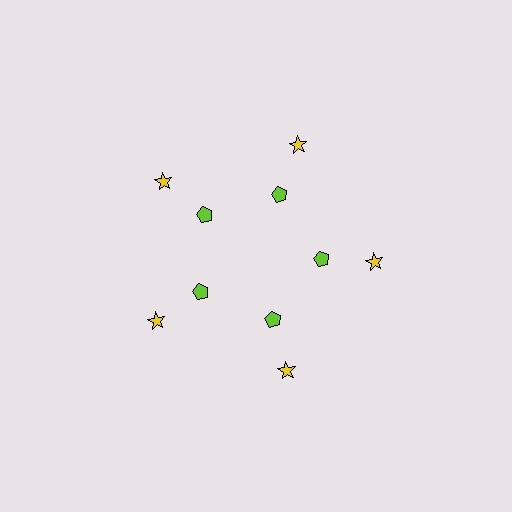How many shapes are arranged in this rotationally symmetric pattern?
There are 10 shapes, arranged in 5 groups of 2.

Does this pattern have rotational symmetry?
Yes, this pattern has 5-fold rotational symmetry. It looks the same after rotating 72 degrees around the center.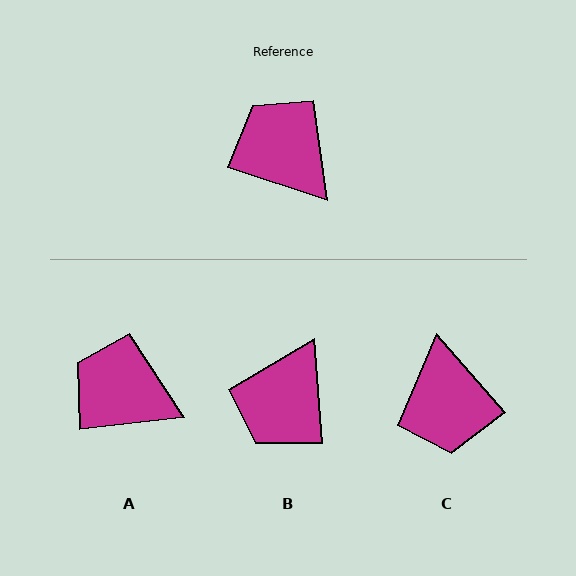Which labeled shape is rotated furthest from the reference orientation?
C, about 149 degrees away.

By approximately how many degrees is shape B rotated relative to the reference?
Approximately 112 degrees counter-clockwise.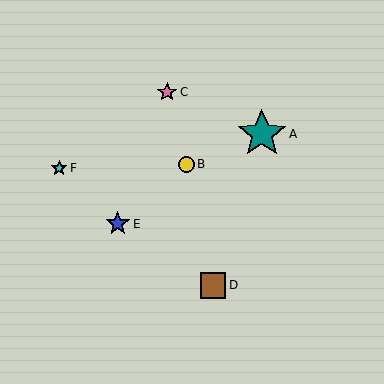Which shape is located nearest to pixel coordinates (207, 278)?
The brown square (labeled D) at (213, 285) is nearest to that location.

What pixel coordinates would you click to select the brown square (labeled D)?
Click at (213, 285) to select the brown square D.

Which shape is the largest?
The teal star (labeled A) is the largest.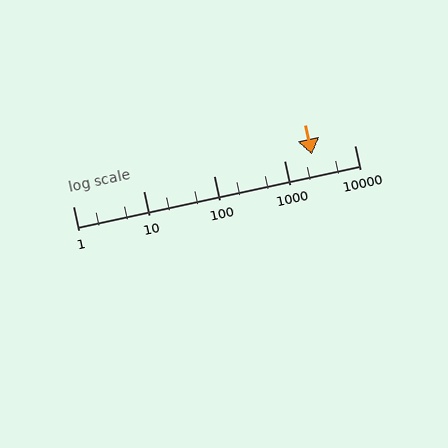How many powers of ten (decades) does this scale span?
The scale spans 4 decades, from 1 to 10000.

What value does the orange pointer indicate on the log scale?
The pointer indicates approximately 2500.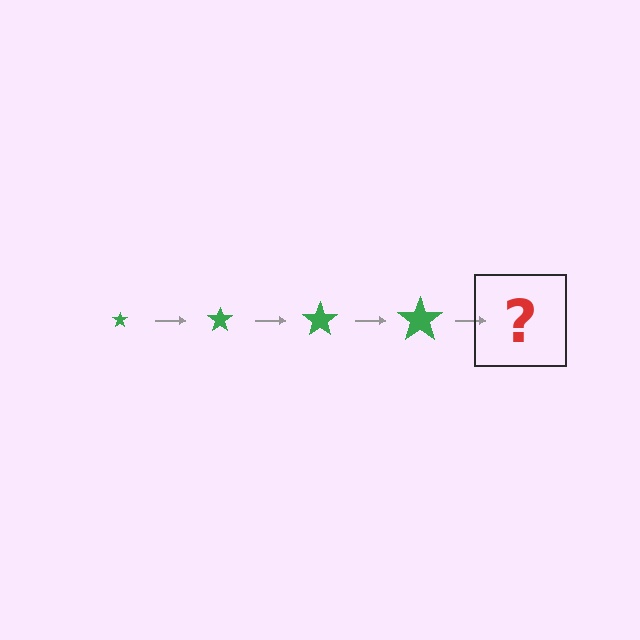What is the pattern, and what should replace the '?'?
The pattern is that the star gets progressively larger each step. The '?' should be a green star, larger than the previous one.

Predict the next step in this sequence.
The next step is a green star, larger than the previous one.